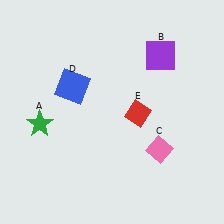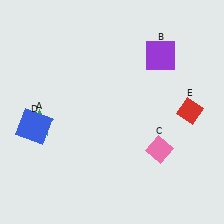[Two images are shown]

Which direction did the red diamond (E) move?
The red diamond (E) moved right.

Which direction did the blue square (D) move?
The blue square (D) moved down.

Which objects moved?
The objects that moved are: the blue square (D), the red diamond (E).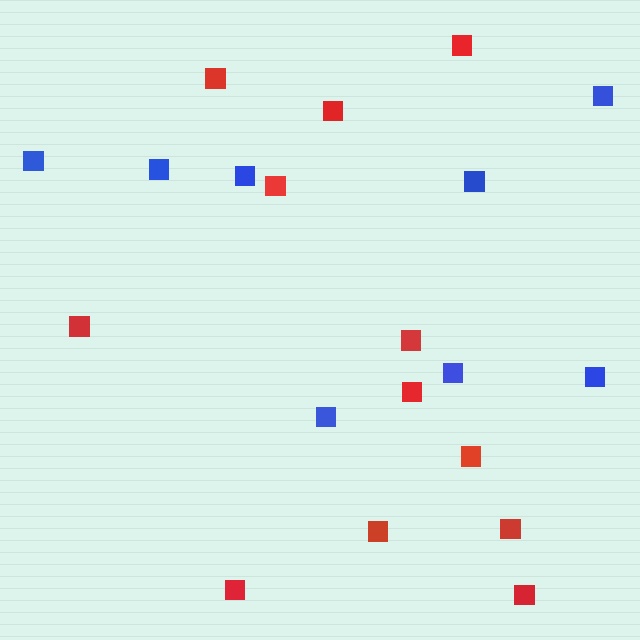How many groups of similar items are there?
There are 2 groups: one group of red squares (12) and one group of blue squares (8).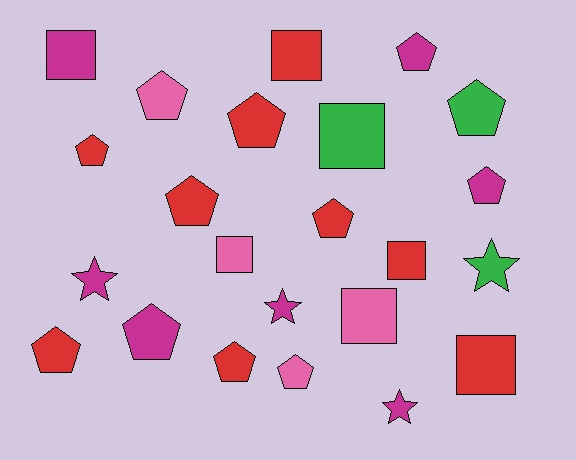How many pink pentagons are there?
There are 2 pink pentagons.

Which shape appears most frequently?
Pentagon, with 12 objects.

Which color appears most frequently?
Red, with 9 objects.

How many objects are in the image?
There are 23 objects.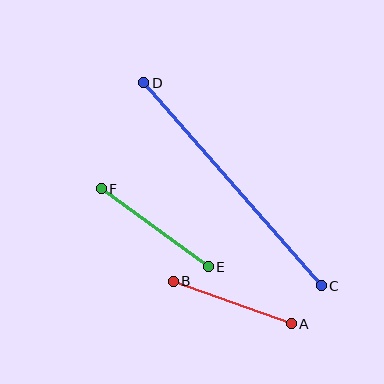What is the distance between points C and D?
The distance is approximately 270 pixels.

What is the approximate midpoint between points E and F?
The midpoint is at approximately (155, 228) pixels.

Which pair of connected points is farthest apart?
Points C and D are farthest apart.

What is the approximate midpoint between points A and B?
The midpoint is at approximately (232, 303) pixels.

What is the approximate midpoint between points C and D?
The midpoint is at approximately (233, 184) pixels.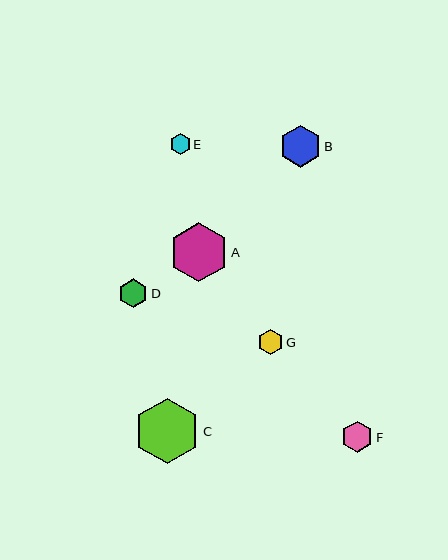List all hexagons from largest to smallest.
From largest to smallest: C, A, B, F, D, G, E.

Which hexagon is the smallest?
Hexagon E is the smallest with a size of approximately 20 pixels.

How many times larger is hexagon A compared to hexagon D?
Hexagon A is approximately 2.0 times the size of hexagon D.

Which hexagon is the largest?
Hexagon C is the largest with a size of approximately 65 pixels.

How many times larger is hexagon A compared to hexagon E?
Hexagon A is approximately 2.9 times the size of hexagon E.